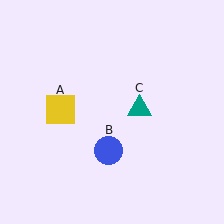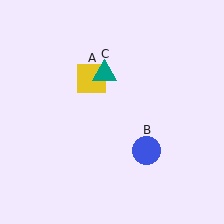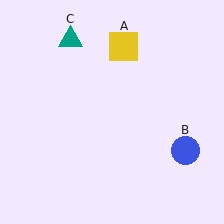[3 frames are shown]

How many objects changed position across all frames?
3 objects changed position: yellow square (object A), blue circle (object B), teal triangle (object C).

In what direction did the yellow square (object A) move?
The yellow square (object A) moved up and to the right.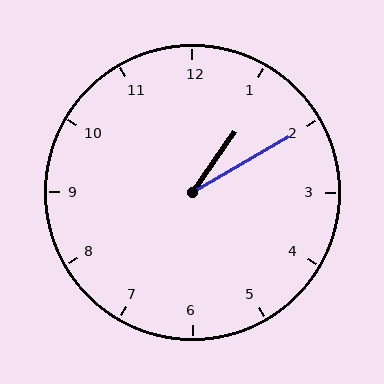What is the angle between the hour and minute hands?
Approximately 25 degrees.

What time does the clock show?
1:10.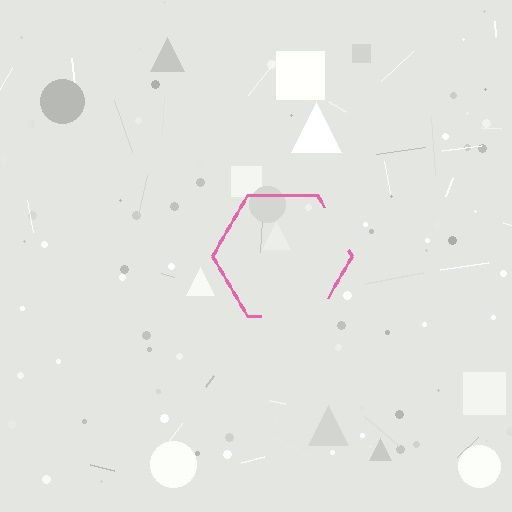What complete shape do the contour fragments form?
The contour fragments form a hexagon.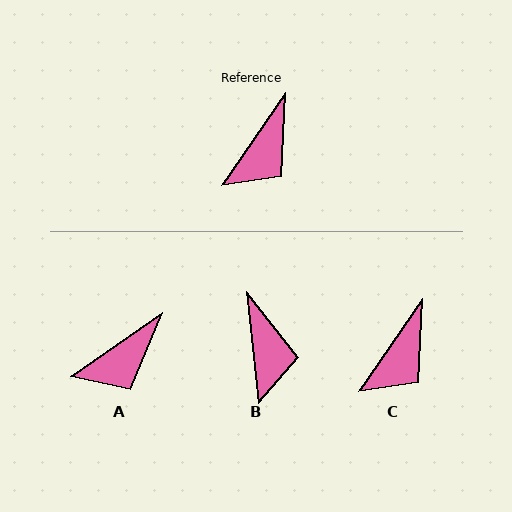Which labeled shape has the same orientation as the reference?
C.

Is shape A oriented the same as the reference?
No, it is off by about 21 degrees.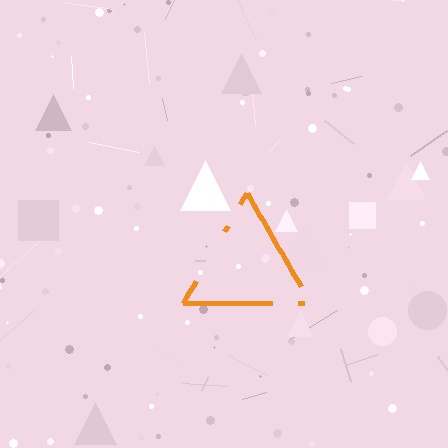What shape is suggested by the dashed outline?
The dashed outline suggests a triangle.